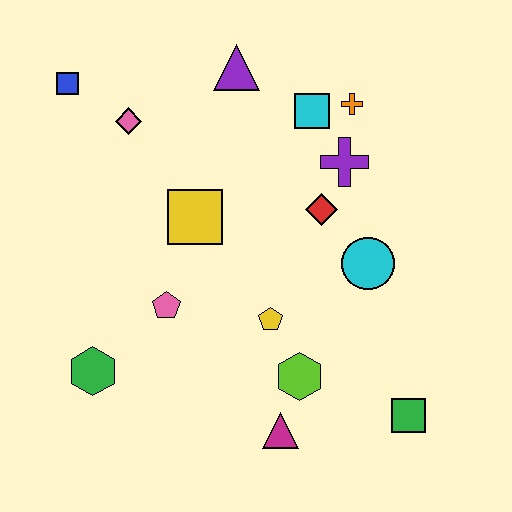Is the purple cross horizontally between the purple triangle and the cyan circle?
Yes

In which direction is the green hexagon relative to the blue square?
The green hexagon is below the blue square.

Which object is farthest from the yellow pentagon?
The blue square is farthest from the yellow pentagon.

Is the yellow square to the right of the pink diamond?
Yes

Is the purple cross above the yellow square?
Yes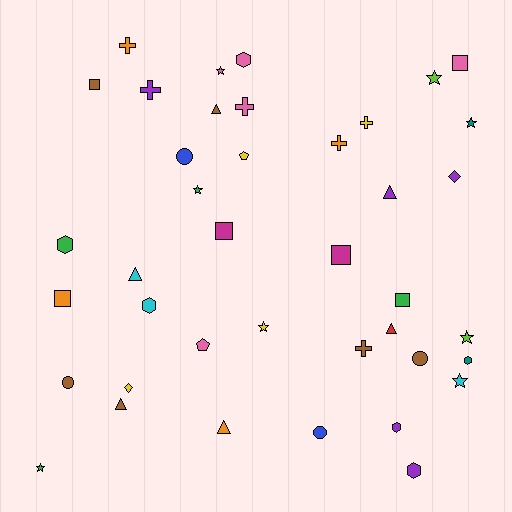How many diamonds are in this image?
There are 2 diamonds.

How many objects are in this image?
There are 40 objects.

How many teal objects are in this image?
There are 2 teal objects.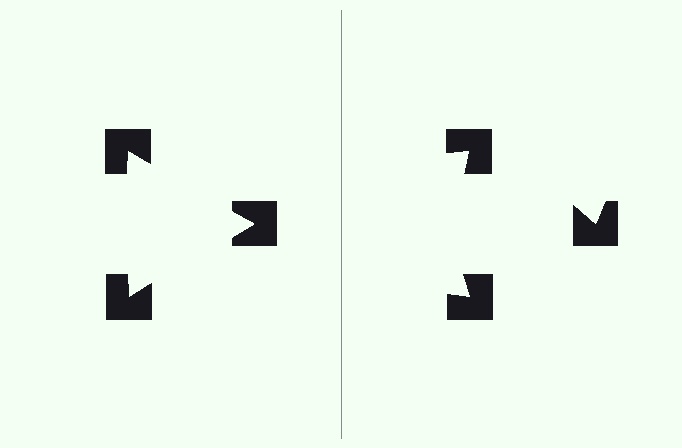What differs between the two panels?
The notched squares are positioned identically on both sides; only the wedge orientations differ. On the left they align to a triangle; on the right they are misaligned.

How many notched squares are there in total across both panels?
6 — 3 on each side.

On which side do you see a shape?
An illusory triangle appears on the left side. On the right side the wedge cuts are rotated, so no coherent shape forms.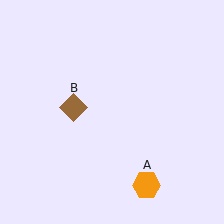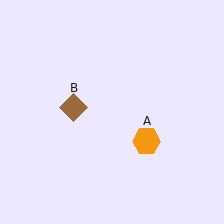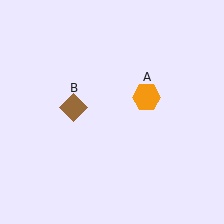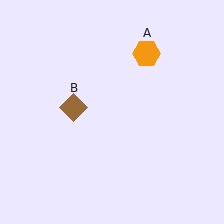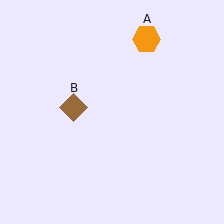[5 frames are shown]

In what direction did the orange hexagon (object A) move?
The orange hexagon (object A) moved up.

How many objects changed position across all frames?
1 object changed position: orange hexagon (object A).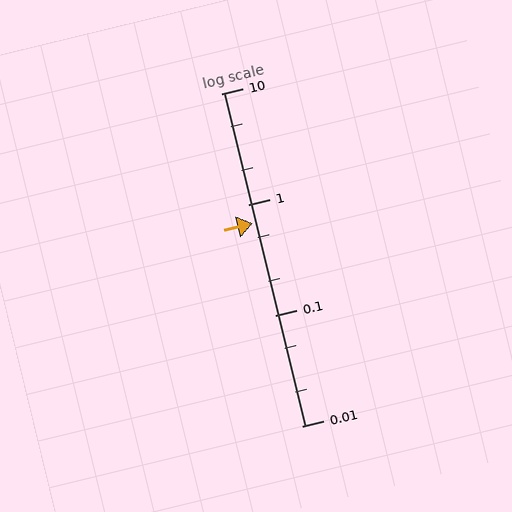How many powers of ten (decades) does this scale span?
The scale spans 3 decades, from 0.01 to 10.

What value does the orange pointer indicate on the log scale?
The pointer indicates approximately 0.68.